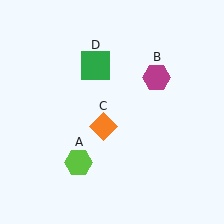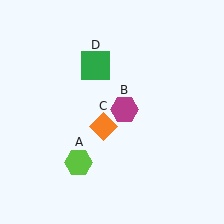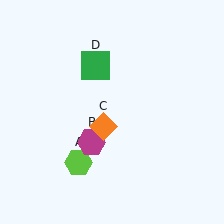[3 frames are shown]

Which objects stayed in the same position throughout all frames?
Lime hexagon (object A) and orange diamond (object C) and green square (object D) remained stationary.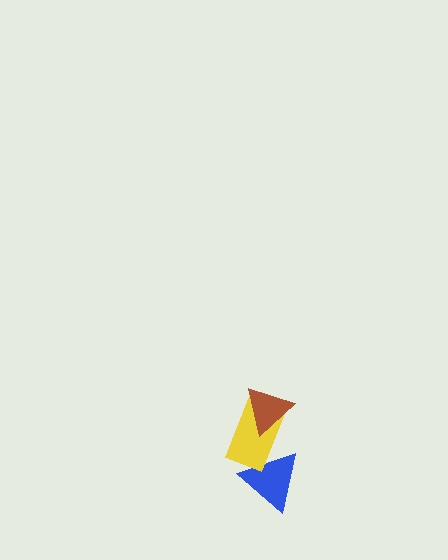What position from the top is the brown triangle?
The brown triangle is 1st from the top.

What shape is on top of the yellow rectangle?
The brown triangle is on top of the yellow rectangle.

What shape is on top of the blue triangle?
The yellow rectangle is on top of the blue triangle.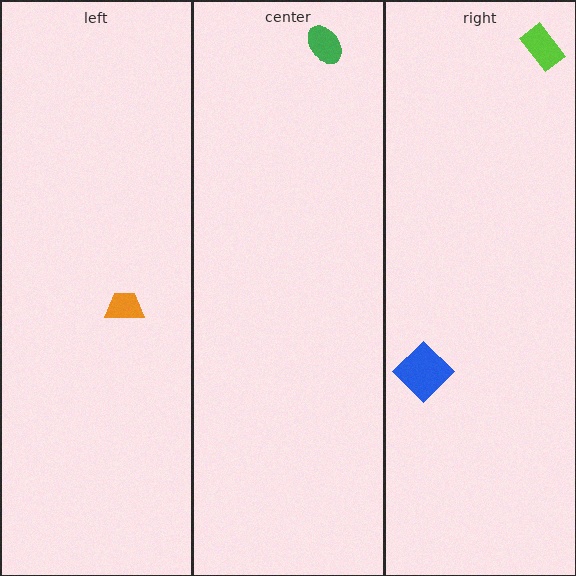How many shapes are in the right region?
2.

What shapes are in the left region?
The orange trapezoid.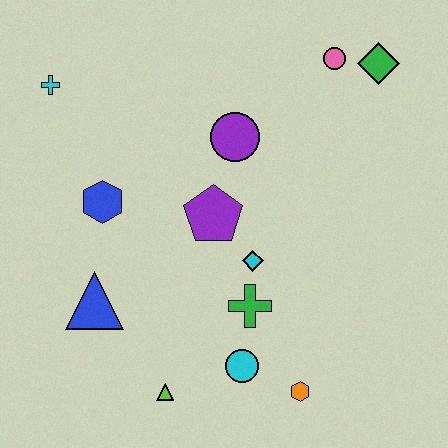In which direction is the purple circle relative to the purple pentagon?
The purple circle is above the purple pentagon.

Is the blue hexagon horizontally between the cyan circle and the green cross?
No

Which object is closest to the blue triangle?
The blue hexagon is closest to the blue triangle.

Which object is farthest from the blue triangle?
The green diamond is farthest from the blue triangle.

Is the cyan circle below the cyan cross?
Yes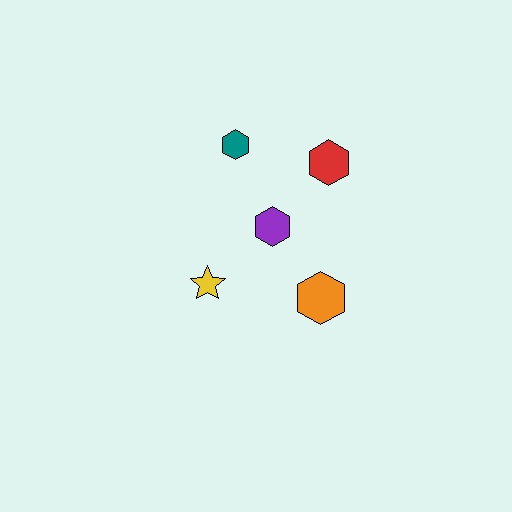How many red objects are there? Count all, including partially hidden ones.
There is 1 red object.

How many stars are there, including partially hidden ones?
There is 1 star.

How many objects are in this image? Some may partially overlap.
There are 5 objects.